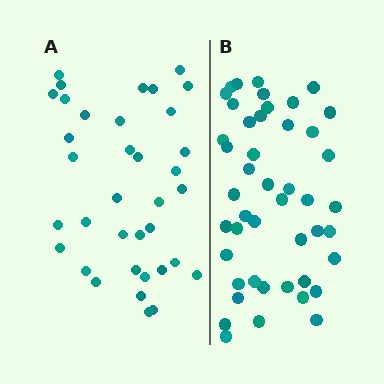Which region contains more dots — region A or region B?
Region B (the right region) has more dots.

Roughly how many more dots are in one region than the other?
Region B has roughly 10 or so more dots than region A.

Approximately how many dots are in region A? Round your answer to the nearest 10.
About 40 dots. (The exact count is 36, which rounds to 40.)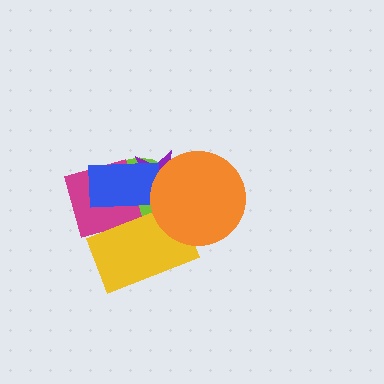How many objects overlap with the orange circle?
3 objects overlap with the orange circle.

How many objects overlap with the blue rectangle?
4 objects overlap with the blue rectangle.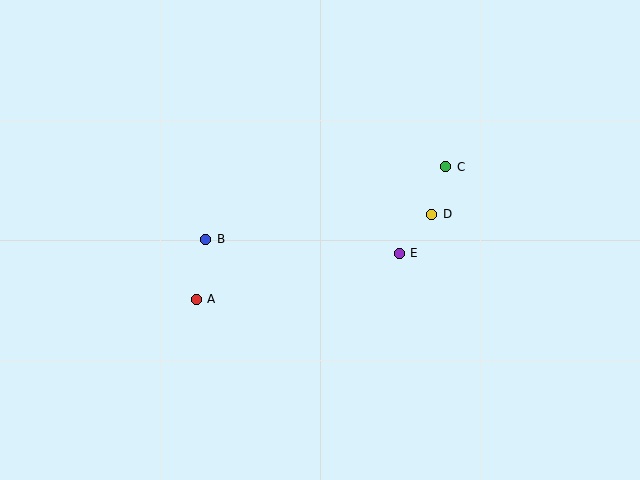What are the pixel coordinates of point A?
Point A is at (196, 299).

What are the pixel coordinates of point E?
Point E is at (399, 253).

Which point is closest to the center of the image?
Point E at (399, 253) is closest to the center.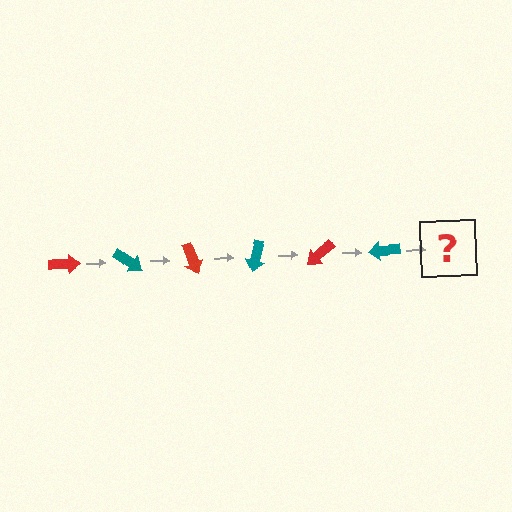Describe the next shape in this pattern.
It should be a red arrow, rotated 210 degrees from the start.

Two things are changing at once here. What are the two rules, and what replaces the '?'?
The two rules are that it rotates 35 degrees each step and the color cycles through red and teal. The '?' should be a red arrow, rotated 210 degrees from the start.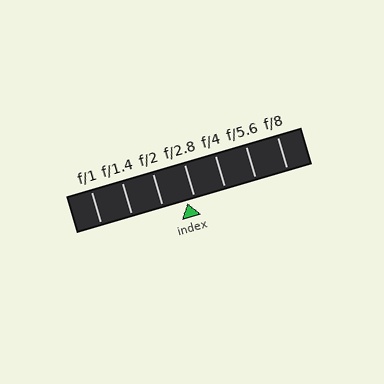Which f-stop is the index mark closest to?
The index mark is closest to f/2.8.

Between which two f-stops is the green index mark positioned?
The index mark is between f/2 and f/2.8.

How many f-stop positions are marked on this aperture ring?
There are 7 f-stop positions marked.